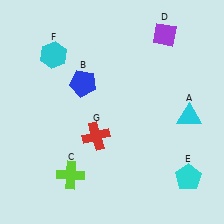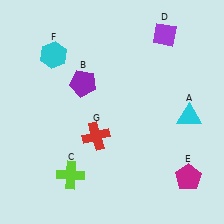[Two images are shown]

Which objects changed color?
B changed from blue to purple. E changed from cyan to magenta.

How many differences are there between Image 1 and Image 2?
There are 2 differences between the two images.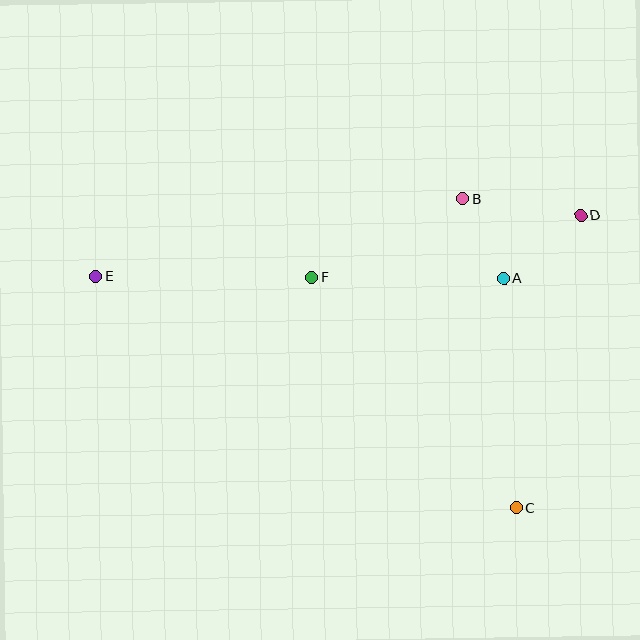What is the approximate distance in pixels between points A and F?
The distance between A and F is approximately 192 pixels.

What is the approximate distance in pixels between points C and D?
The distance between C and D is approximately 300 pixels.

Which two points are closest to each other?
Points A and B are closest to each other.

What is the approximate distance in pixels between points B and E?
The distance between B and E is approximately 375 pixels.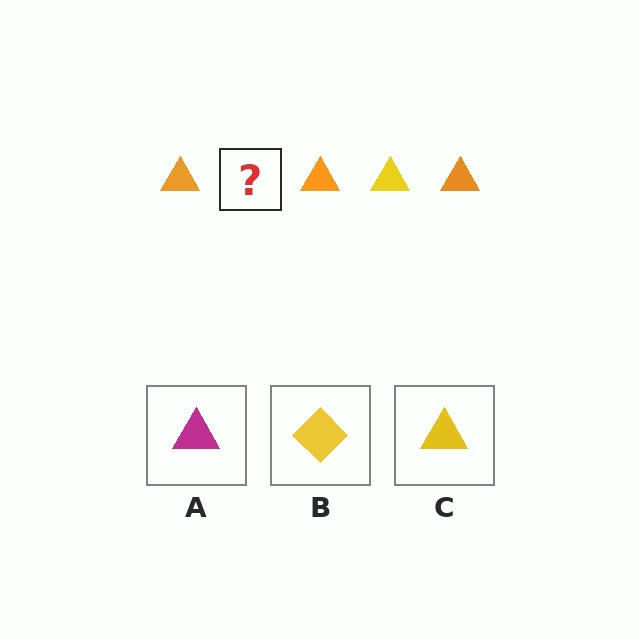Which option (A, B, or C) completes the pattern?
C.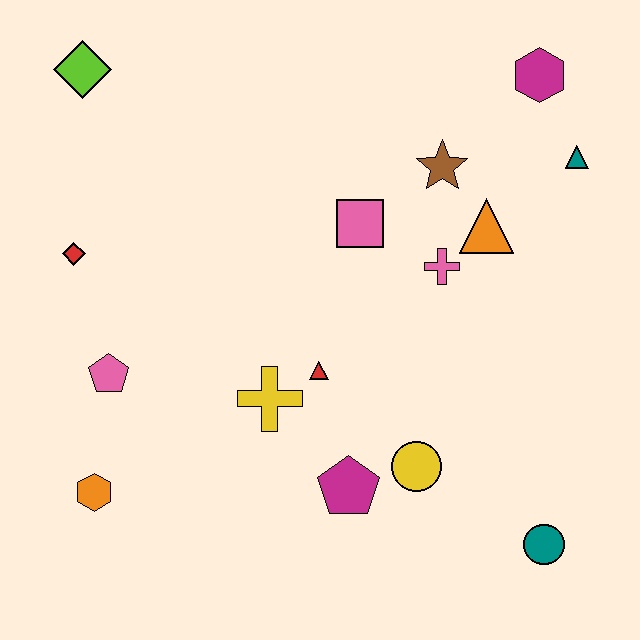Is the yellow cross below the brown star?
Yes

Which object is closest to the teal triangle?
The magenta hexagon is closest to the teal triangle.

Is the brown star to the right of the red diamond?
Yes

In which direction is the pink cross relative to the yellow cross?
The pink cross is to the right of the yellow cross.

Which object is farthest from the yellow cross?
The magenta hexagon is farthest from the yellow cross.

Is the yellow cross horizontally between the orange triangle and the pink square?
No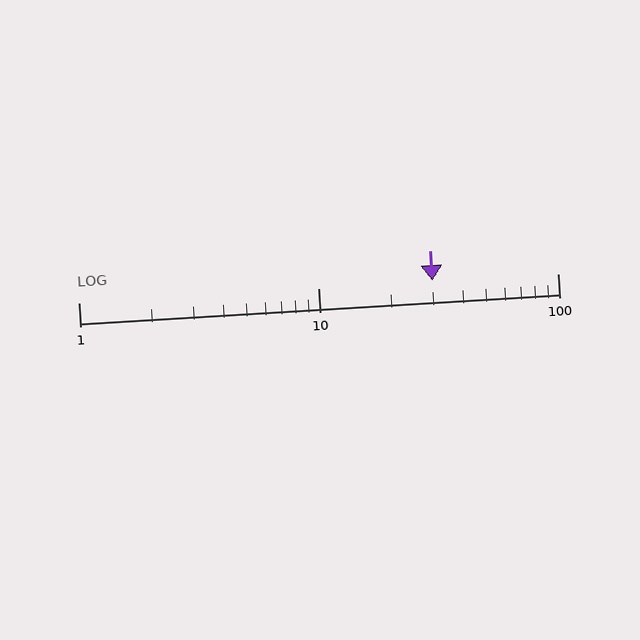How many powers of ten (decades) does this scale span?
The scale spans 2 decades, from 1 to 100.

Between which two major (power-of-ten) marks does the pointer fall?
The pointer is between 10 and 100.